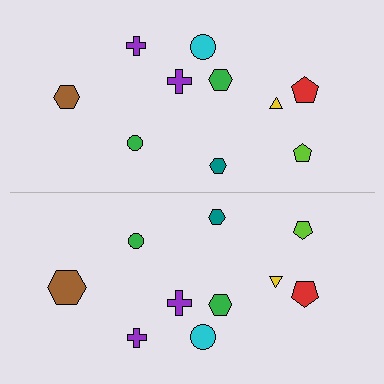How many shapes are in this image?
There are 20 shapes in this image.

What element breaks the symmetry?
The brown hexagon on the bottom side has a different size than its mirror counterpart.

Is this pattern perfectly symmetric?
No, the pattern is not perfectly symmetric. The brown hexagon on the bottom side has a different size than its mirror counterpart.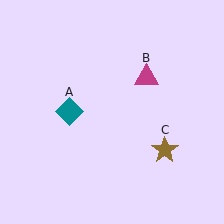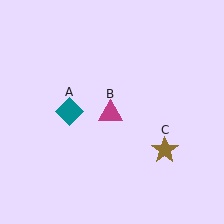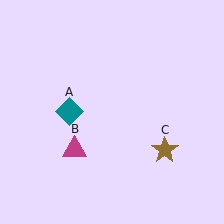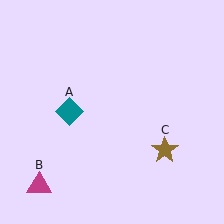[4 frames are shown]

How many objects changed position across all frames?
1 object changed position: magenta triangle (object B).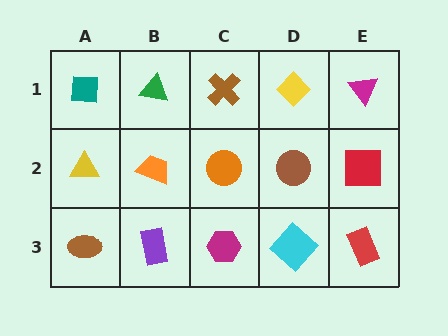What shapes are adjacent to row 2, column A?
A teal square (row 1, column A), a brown ellipse (row 3, column A), an orange trapezoid (row 2, column B).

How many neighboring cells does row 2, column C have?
4.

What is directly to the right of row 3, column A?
A purple rectangle.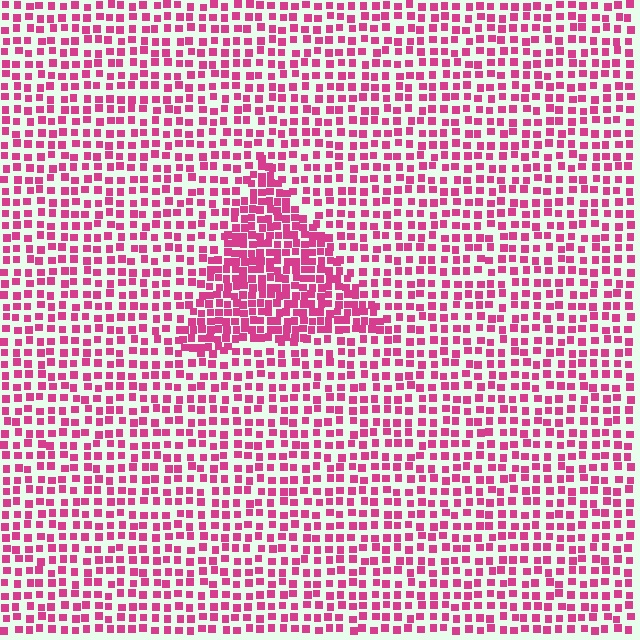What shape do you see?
I see a triangle.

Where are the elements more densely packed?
The elements are more densely packed inside the triangle boundary.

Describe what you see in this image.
The image contains small magenta elements arranged at two different densities. A triangle-shaped region is visible where the elements are more densely packed than the surrounding area.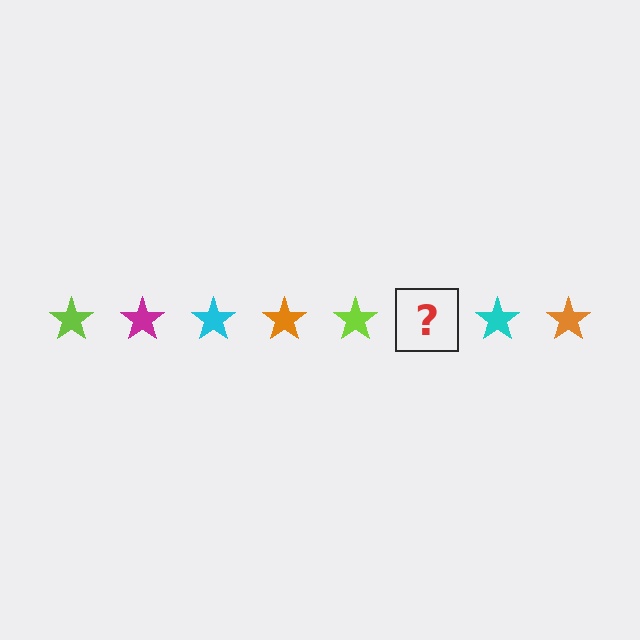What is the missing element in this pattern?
The missing element is a magenta star.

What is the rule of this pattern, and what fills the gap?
The rule is that the pattern cycles through lime, magenta, cyan, orange stars. The gap should be filled with a magenta star.